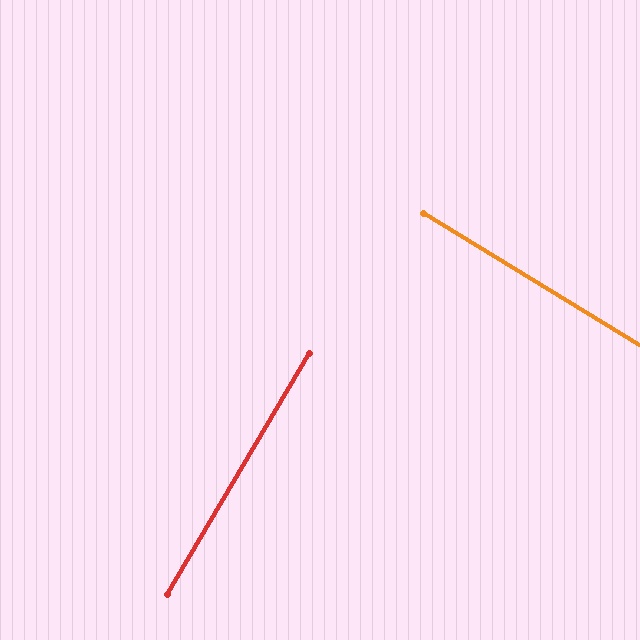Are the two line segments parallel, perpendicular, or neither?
Perpendicular — they meet at approximately 89°.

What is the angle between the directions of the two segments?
Approximately 89 degrees.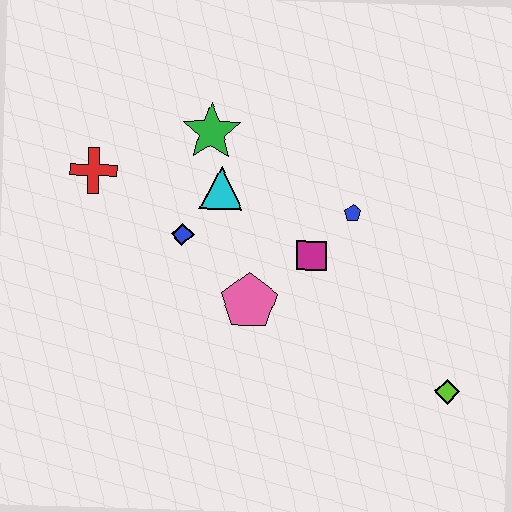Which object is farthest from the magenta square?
The red cross is farthest from the magenta square.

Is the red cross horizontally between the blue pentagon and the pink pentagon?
No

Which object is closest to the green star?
The cyan triangle is closest to the green star.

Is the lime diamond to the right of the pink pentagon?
Yes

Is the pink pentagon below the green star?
Yes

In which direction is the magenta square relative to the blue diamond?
The magenta square is to the right of the blue diamond.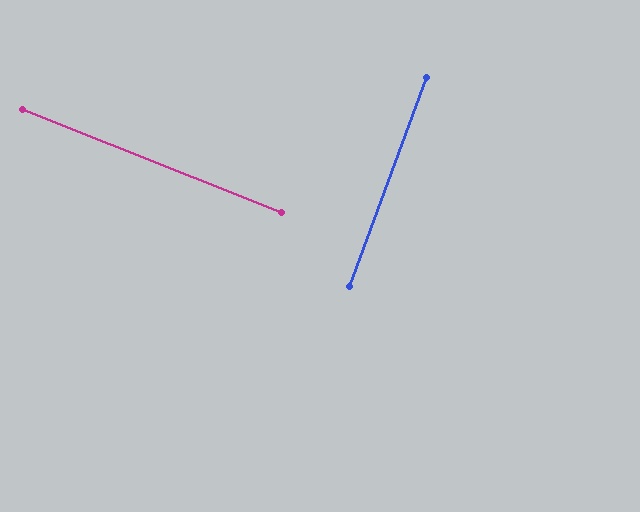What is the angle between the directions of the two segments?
Approximately 88 degrees.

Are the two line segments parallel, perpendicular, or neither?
Perpendicular — they meet at approximately 88°.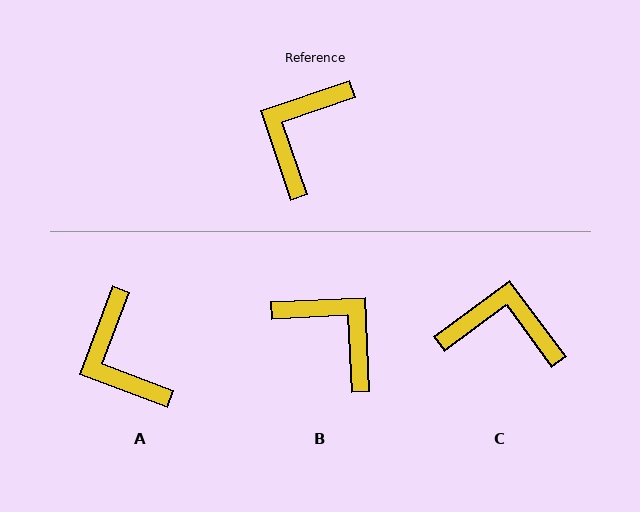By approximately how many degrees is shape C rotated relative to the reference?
Approximately 72 degrees clockwise.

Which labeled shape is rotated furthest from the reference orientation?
B, about 106 degrees away.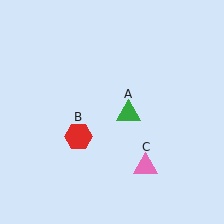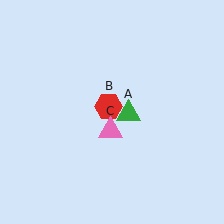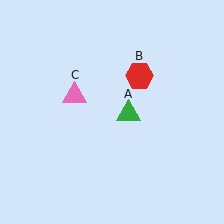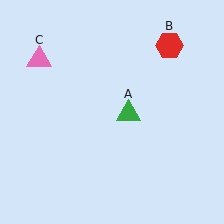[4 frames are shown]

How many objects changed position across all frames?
2 objects changed position: red hexagon (object B), pink triangle (object C).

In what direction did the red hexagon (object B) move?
The red hexagon (object B) moved up and to the right.